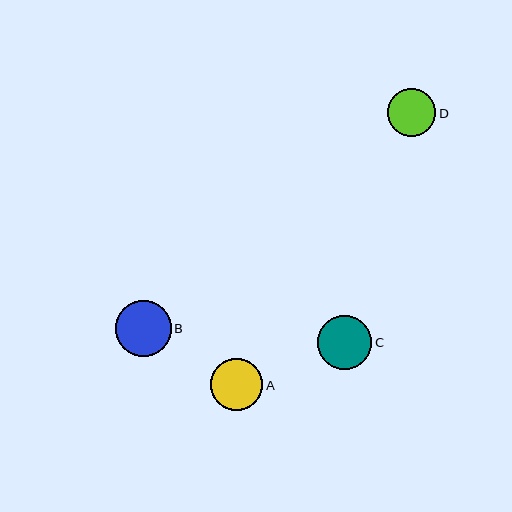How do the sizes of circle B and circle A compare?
Circle B and circle A are approximately the same size.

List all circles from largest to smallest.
From largest to smallest: B, C, A, D.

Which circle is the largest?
Circle B is the largest with a size of approximately 55 pixels.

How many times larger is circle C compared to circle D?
Circle C is approximately 1.1 times the size of circle D.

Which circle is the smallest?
Circle D is the smallest with a size of approximately 48 pixels.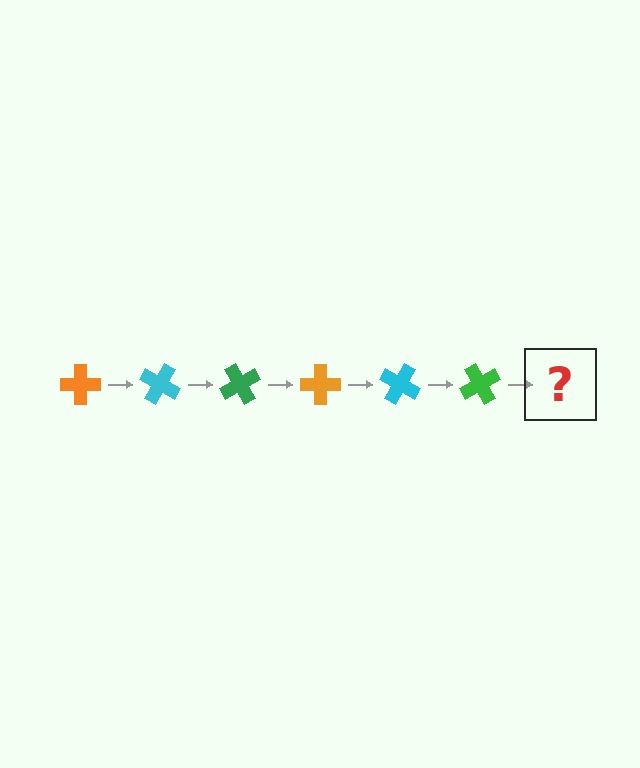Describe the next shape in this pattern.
It should be an orange cross, rotated 180 degrees from the start.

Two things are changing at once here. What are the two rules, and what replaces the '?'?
The two rules are that it rotates 30 degrees each step and the color cycles through orange, cyan, and green. The '?' should be an orange cross, rotated 180 degrees from the start.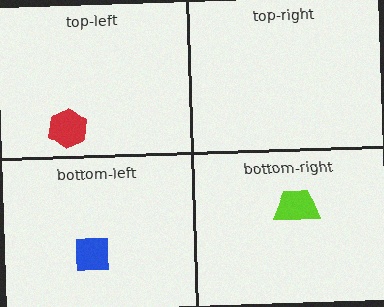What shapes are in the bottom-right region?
The lime trapezoid.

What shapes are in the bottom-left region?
The blue square.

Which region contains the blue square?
The bottom-left region.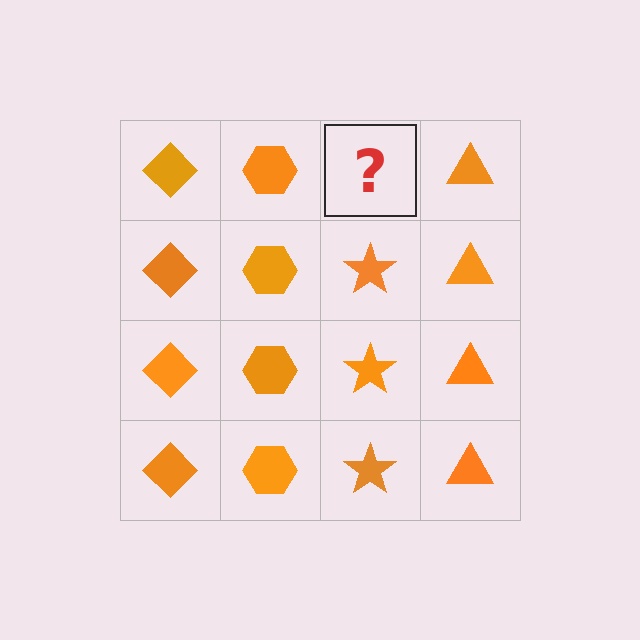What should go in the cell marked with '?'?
The missing cell should contain an orange star.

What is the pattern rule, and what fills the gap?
The rule is that each column has a consistent shape. The gap should be filled with an orange star.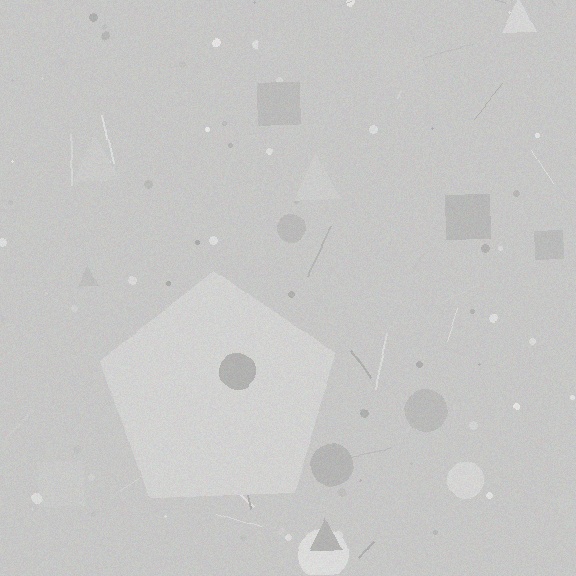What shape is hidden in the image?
A pentagon is hidden in the image.